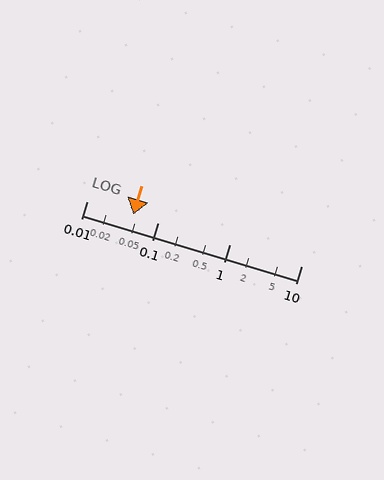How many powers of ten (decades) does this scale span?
The scale spans 3 decades, from 0.01 to 10.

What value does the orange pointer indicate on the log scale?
The pointer indicates approximately 0.044.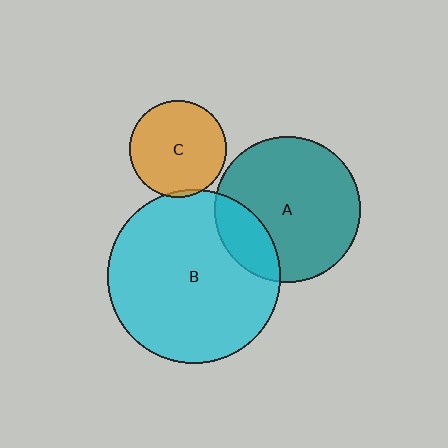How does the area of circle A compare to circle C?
Approximately 2.3 times.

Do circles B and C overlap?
Yes.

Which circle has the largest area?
Circle B (cyan).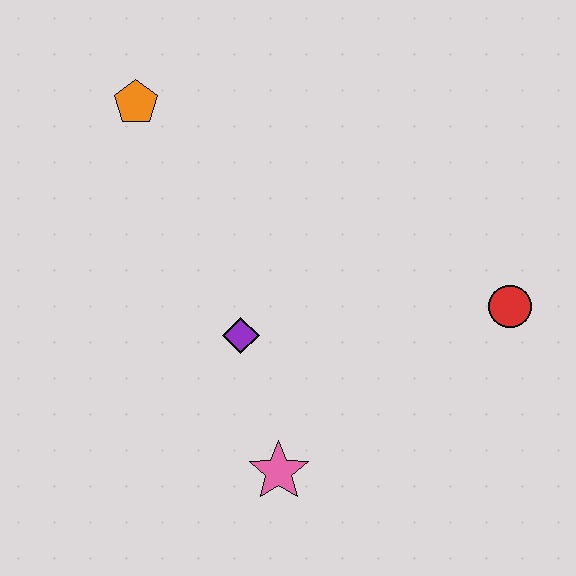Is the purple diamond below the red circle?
Yes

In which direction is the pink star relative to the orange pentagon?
The pink star is below the orange pentagon.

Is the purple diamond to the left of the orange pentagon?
No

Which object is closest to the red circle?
The purple diamond is closest to the red circle.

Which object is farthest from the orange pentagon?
The red circle is farthest from the orange pentagon.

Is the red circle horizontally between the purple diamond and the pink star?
No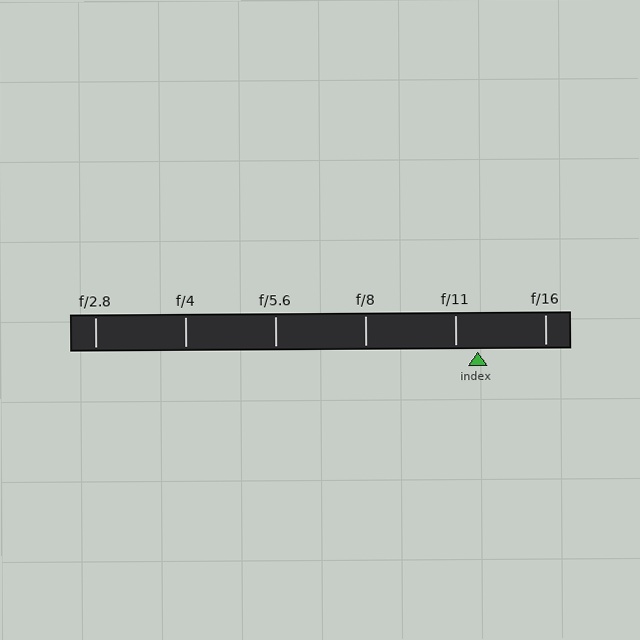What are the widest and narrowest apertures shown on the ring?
The widest aperture shown is f/2.8 and the narrowest is f/16.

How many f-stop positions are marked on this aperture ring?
There are 6 f-stop positions marked.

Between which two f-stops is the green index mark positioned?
The index mark is between f/11 and f/16.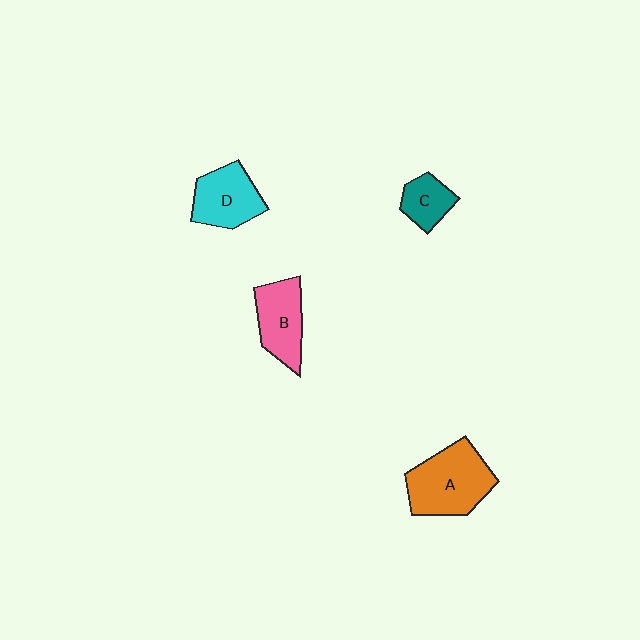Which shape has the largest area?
Shape A (orange).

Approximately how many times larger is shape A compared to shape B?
Approximately 1.4 times.